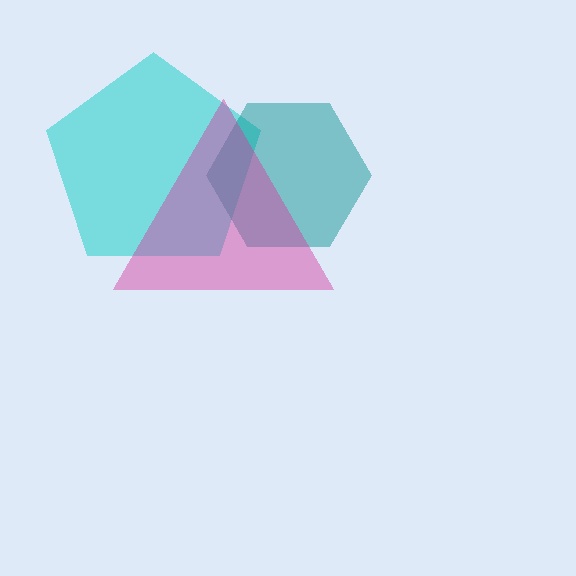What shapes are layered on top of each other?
The layered shapes are: a cyan pentagon, a teal hexagon, a magenta triangle.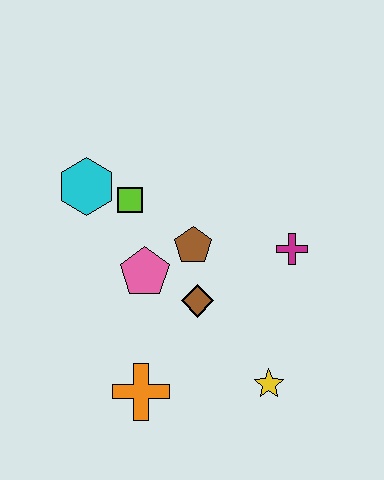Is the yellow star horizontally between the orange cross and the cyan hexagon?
No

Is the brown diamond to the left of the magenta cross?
Yes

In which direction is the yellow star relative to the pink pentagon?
The yellow star is to the right of the pink pentagon.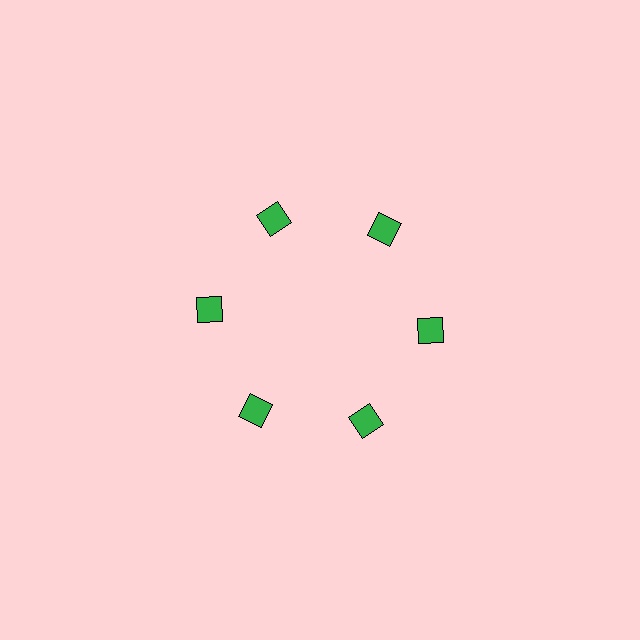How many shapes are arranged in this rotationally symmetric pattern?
There are 6 shapes, arranged in 6 groups of 1.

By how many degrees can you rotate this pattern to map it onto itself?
The pattern maps onto itself every 60 degrees of rotation.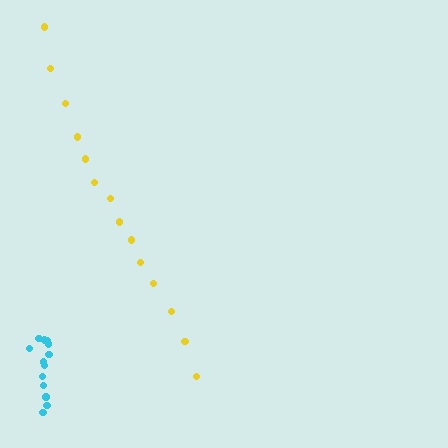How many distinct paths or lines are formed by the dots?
There are 2 distinct paths.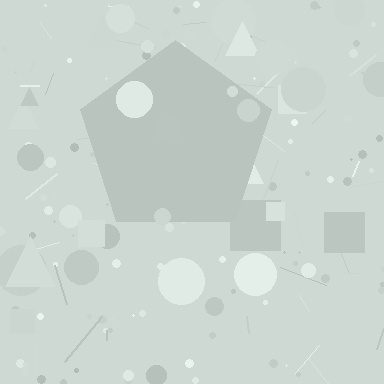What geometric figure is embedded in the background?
A pentagon is embedded in the background.